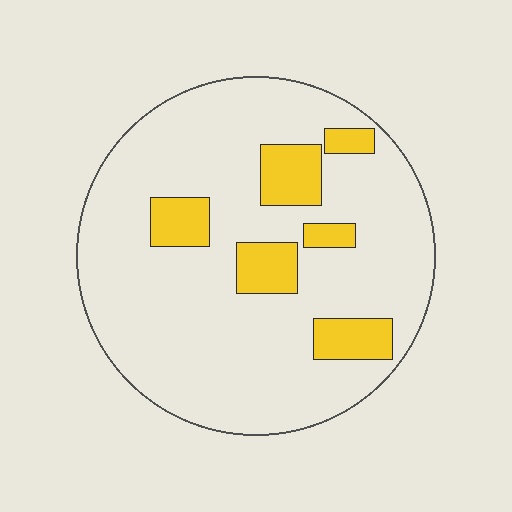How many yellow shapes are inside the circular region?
6.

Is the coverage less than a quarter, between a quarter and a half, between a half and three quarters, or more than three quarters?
Less than a quarter.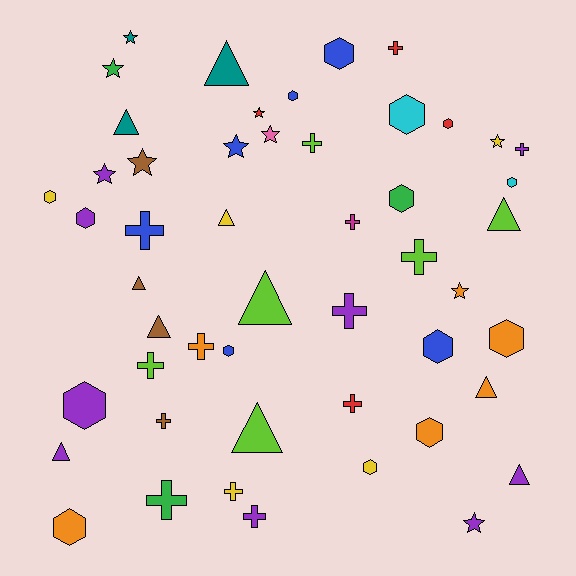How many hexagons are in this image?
There are 15 hexagons.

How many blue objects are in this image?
There are 6 blue objects.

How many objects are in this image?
There are 50 objects.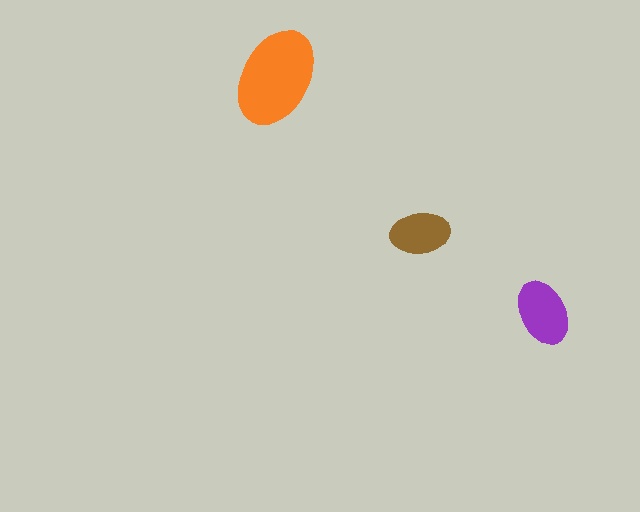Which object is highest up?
The orange ellipse is topmost.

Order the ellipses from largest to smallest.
the orange one, the purple one, the brown one.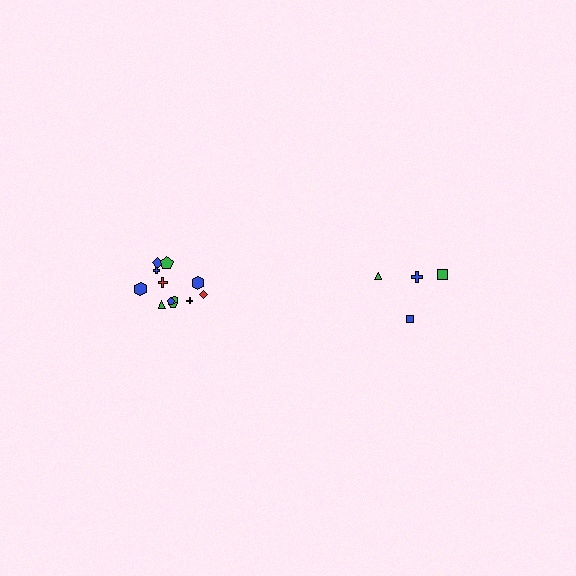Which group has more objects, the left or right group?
The left group.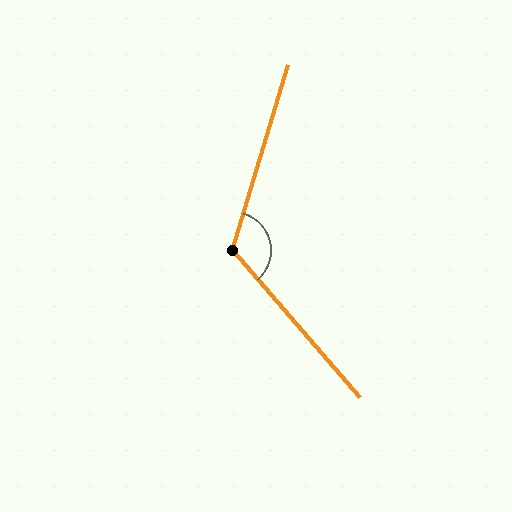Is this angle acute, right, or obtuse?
It is obtuse.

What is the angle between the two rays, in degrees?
Approximately 123 degrees.